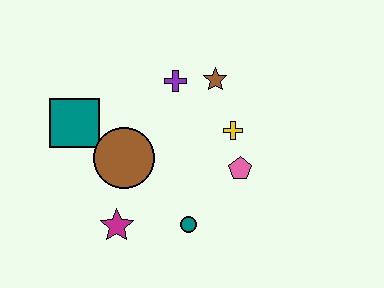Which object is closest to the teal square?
The brown circle is closest to the teal square.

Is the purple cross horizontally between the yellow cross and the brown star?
No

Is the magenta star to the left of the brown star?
Yes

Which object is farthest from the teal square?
The pink pentagon is farthest from the teal square.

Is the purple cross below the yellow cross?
No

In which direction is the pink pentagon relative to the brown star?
The pink pentagon is below the brown star.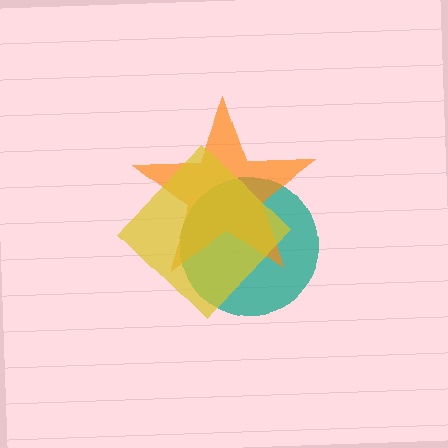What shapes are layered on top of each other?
The layered shapes are: a teal circle, an orange star, a yellow diamond.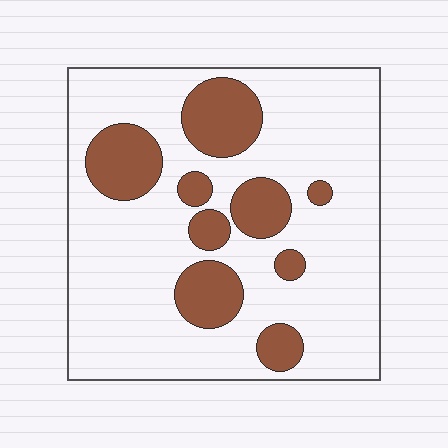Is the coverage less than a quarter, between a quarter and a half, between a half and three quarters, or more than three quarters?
Less than a quarter.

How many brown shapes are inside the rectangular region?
9.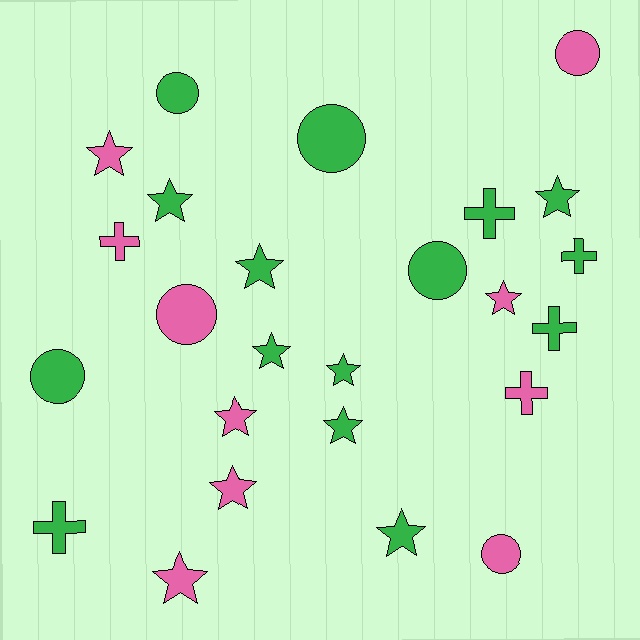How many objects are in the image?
There are 25 objects.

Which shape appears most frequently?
Star, with 12 objects.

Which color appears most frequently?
Green, with 15 objects.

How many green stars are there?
There are 7 green stars.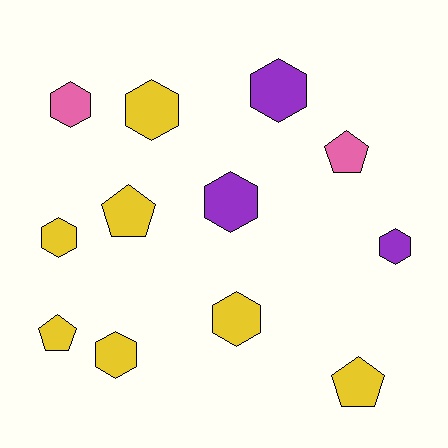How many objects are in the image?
There are 12 objects.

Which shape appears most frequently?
Hexagon, with 8 objects.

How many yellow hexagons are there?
There are 4 yellow hexagons.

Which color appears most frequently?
Yellow, with 7 objects.